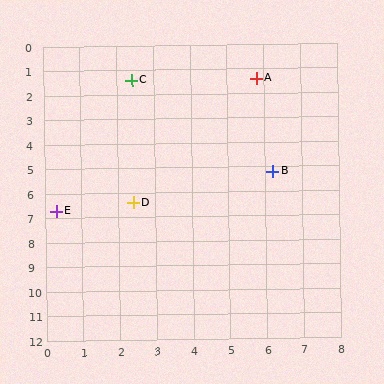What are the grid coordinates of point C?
Point C is at approximately (2.4, 1.4).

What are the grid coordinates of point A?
Point A is at approximately (5.8, 1.4).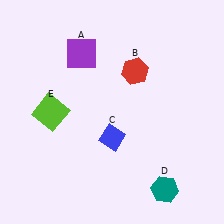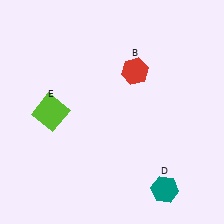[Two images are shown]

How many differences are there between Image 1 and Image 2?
There are 2 differences between the two images.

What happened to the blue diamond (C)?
The blue diamond (C) was removed in Image 2. It was in the bottom-right area of Image 1.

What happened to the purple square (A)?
The purple square (A) was removed in Image 2. It was in the top-left area of Image 1.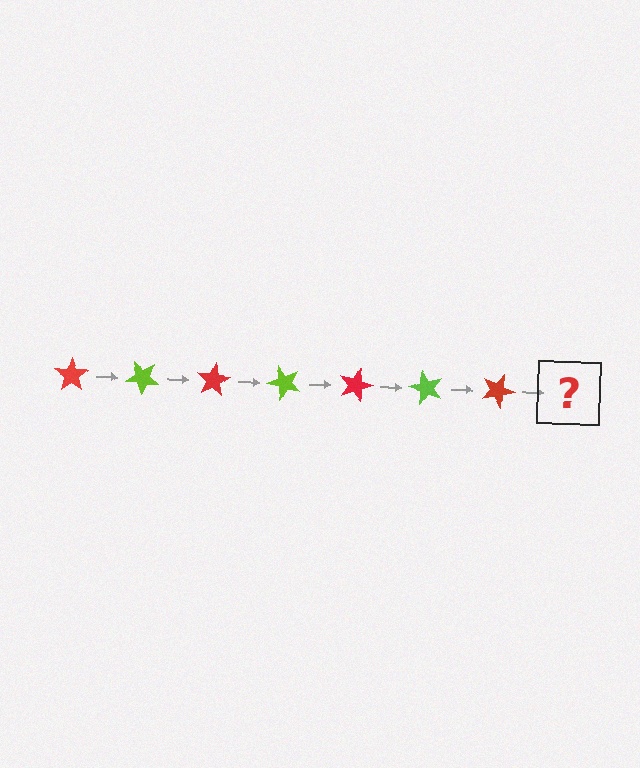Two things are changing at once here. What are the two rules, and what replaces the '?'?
The two rules are that it rotates 40 degrees each step and the color cycles through red and lime. The '?' should be a lime star, rotated 280 degrees from the start.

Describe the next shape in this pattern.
It should be a lime star, rotated 280 degrees from the start.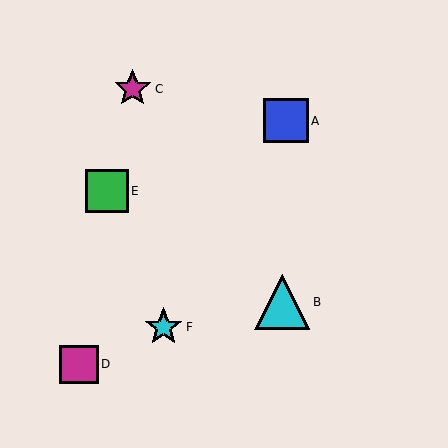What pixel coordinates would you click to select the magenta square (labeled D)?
Click at (79, 364) to select the magenta square D.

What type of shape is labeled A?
Shape A is a blue square.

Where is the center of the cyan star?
The center of the cyan star is at (164, 327).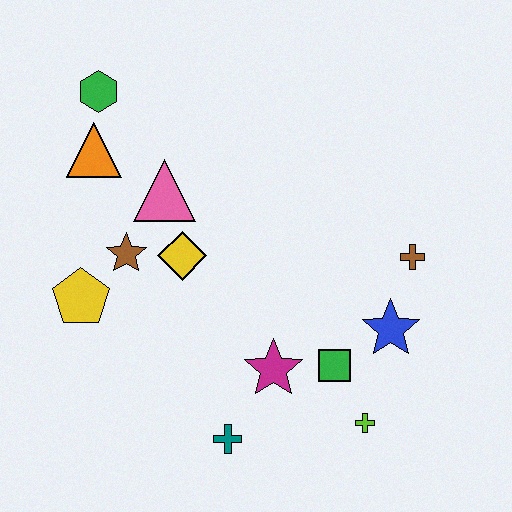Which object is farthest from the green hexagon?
The lime cross is farthest from the green hexagon.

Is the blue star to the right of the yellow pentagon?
Yes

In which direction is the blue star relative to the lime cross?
The blue star is above the lime cross.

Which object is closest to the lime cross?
The green square is closest to the lime cross.